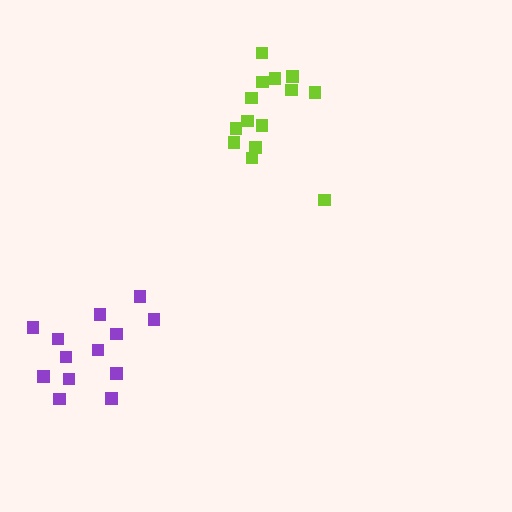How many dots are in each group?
Group 1: 13 dots, Group 2: 14 dots (27 total).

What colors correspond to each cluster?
The clusters are colored: purple, lime.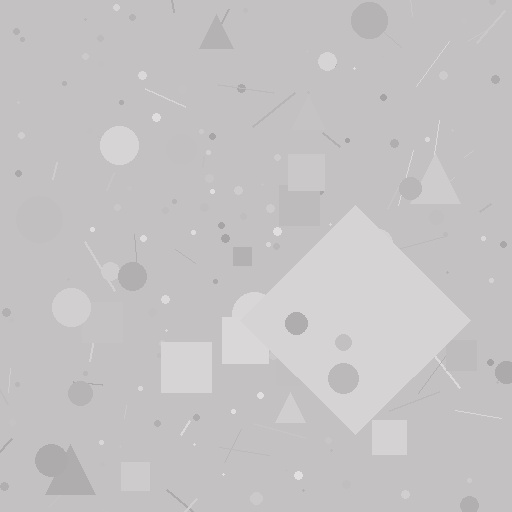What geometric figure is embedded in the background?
A diamond is embedded in the background.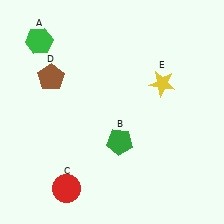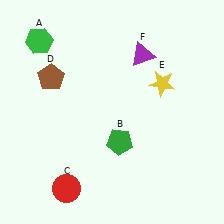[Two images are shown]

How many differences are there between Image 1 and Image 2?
There is 1 difference between the two images.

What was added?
A purple triangle (F) was added in Image 2.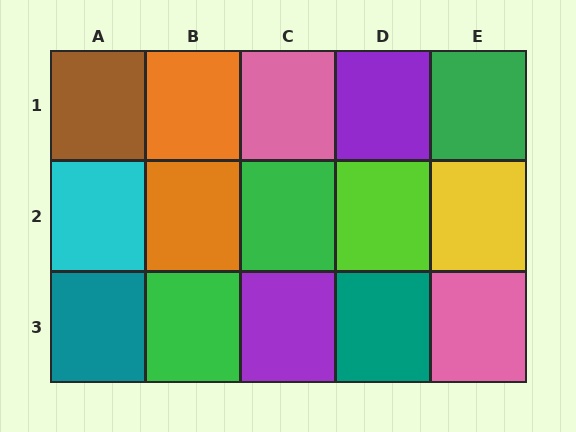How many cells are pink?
2 cells are pink.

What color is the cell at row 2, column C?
Green.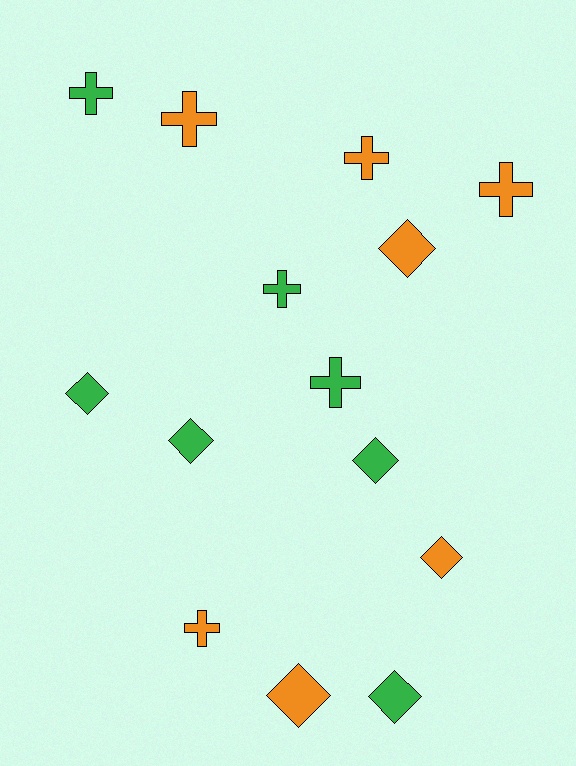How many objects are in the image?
There are 14 objects.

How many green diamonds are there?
There are 4 green diamonds.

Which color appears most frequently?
Green, with 7 objects.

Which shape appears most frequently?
Cross, with 7 objects.